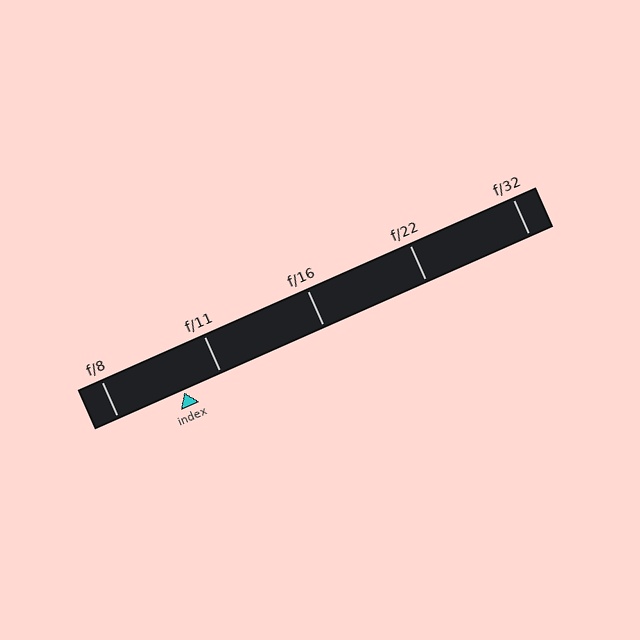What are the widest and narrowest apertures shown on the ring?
The widest aperture shown is f/8 and the narrowest is f/32.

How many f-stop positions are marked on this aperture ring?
There are 5 f-stop positions marked.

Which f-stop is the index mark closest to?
The index mark is closest to f/11.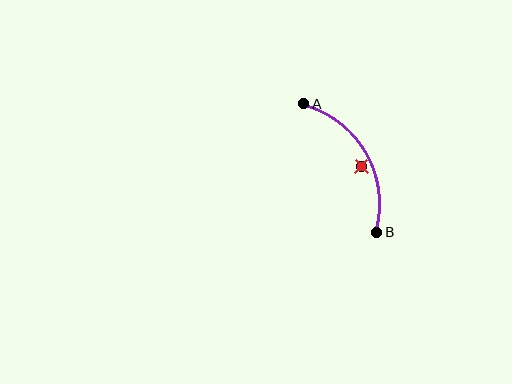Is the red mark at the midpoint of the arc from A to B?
No — the red mark does not lie on the arc at all. It sits slightly inside the curve.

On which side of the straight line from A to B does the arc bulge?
The arc bulges to the right of the straight line connecting A and B.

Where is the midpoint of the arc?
The arc midpoint is the point on the curve farthest from the straight line joining A and B. It sits to the right of that line.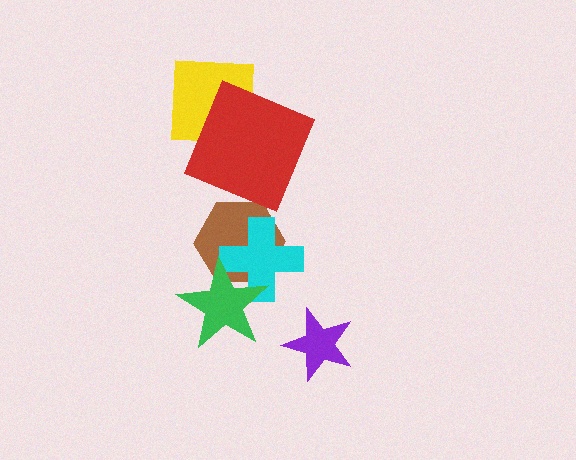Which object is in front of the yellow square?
The red square is in front of the yellow square.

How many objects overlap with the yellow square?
1 object overlaps with the yellow square.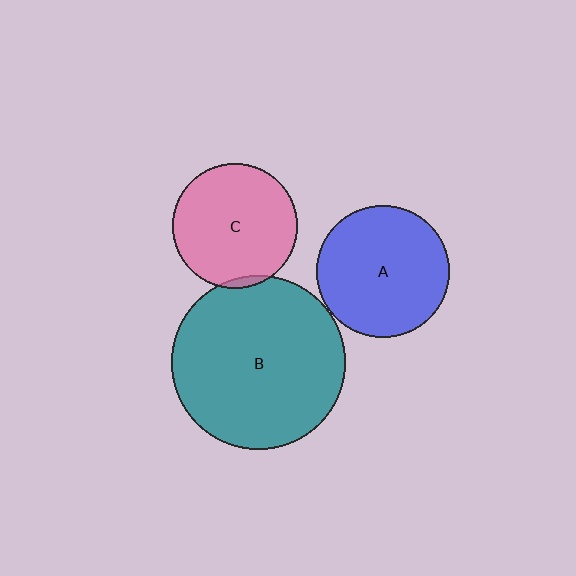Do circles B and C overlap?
Yes.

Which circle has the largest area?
Circle B (teal).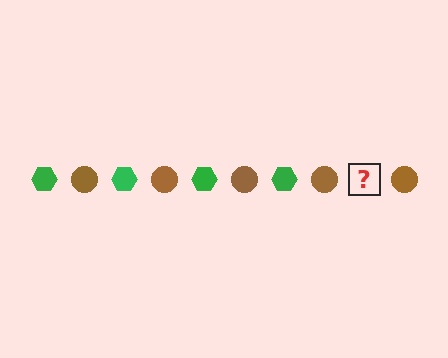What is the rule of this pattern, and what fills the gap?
The rule is that the pattern alternates between green hexagon and brown circle. The gap should be filled with a green hexagon.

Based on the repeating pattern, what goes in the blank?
The blank should be a green hexagon.